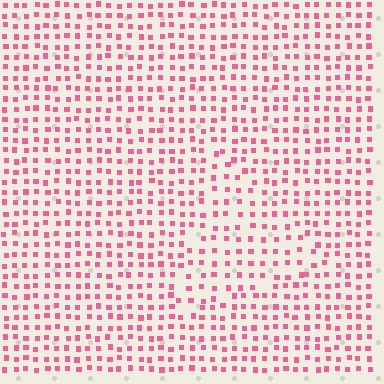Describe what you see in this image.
The image contains small pink elements arranged at two different densities. A triangle-shaped region is visible where the elements are less densely packed than the surrounding area.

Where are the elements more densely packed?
The elements are more densely packed outside the triangle boundary.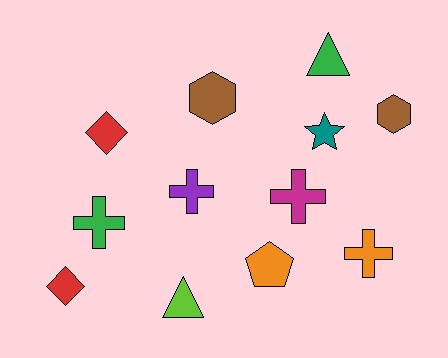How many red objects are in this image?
There are 2 red objects.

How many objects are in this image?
There are 12 objects.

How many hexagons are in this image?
There are 2 hexagons.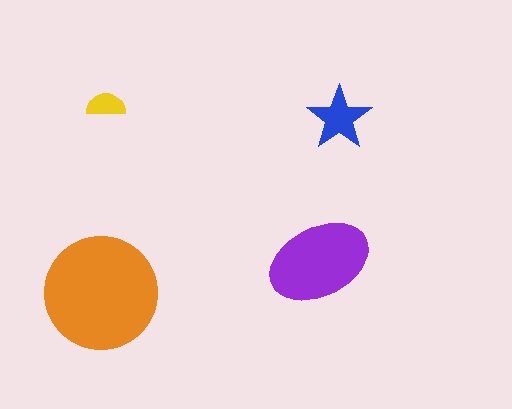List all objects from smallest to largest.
The yellow semicircle, the blue star, the purple ellipse, the orange circle.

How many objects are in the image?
There are 4 objects in the image.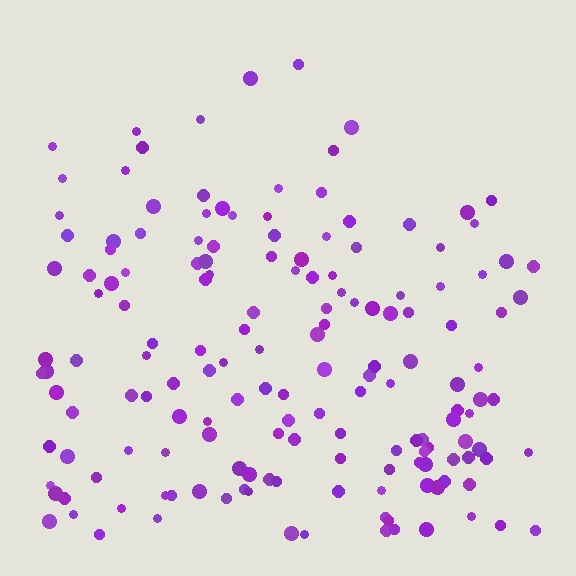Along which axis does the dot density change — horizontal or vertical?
Vertical.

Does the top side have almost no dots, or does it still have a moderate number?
Still a moderate number, just noticeably fewer than the bottom.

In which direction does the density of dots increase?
From top to bottom, with the bottom side densest.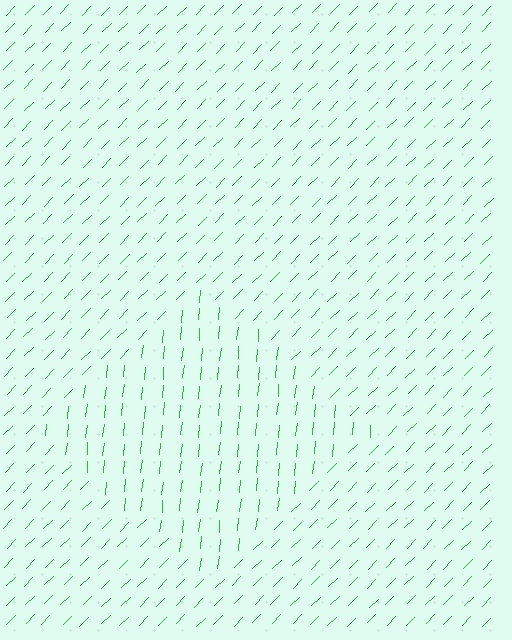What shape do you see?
I see a diamond.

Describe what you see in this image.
The image is filled with small green line segments. A diamond region in the image has lines oriented differently from the surrounding lines, creating a visible texture boundary.